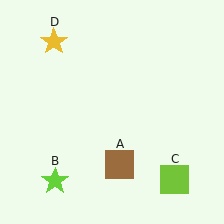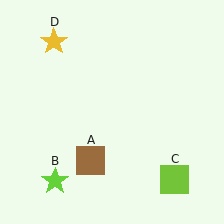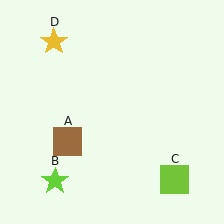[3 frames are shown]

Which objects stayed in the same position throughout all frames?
Lime star (object B) and lime square (object C) and yellow star (object D) remained stationary.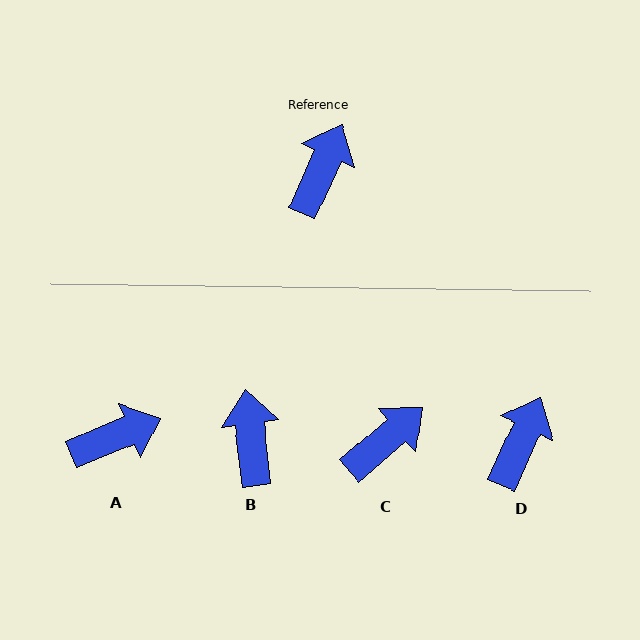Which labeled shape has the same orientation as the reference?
D.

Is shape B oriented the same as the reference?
No, it is off by about 31 degrees.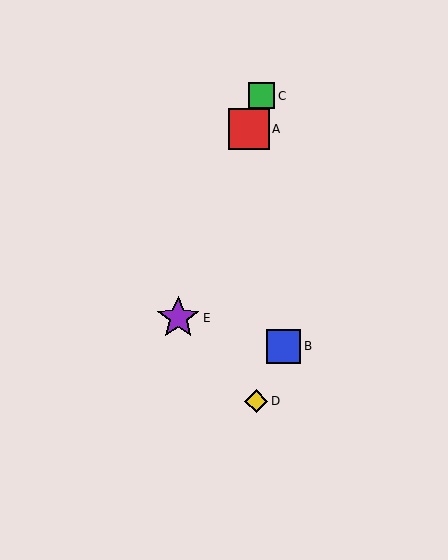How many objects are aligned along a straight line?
3 objects (A, C, E) are aligned along a straight line.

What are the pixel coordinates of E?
Object E is at (178, 318).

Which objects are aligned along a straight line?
Objects A, C, E are aligned along a straight line.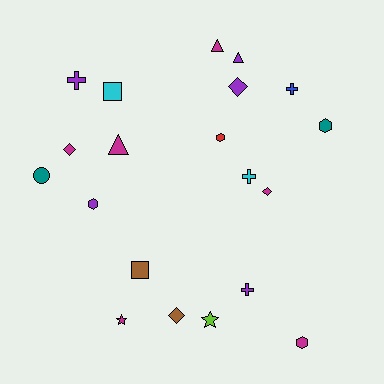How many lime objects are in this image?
There is 1 lime object.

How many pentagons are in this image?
There are no pentagons.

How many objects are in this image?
There are 20 objects.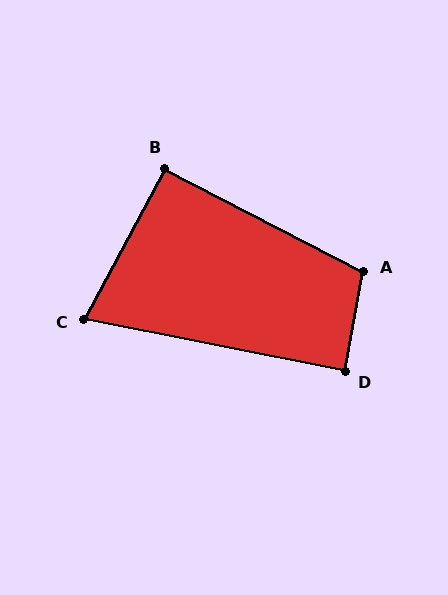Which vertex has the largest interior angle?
A, at approximately 107 degrees.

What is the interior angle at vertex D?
Approximately 89 degrees (approximately right).